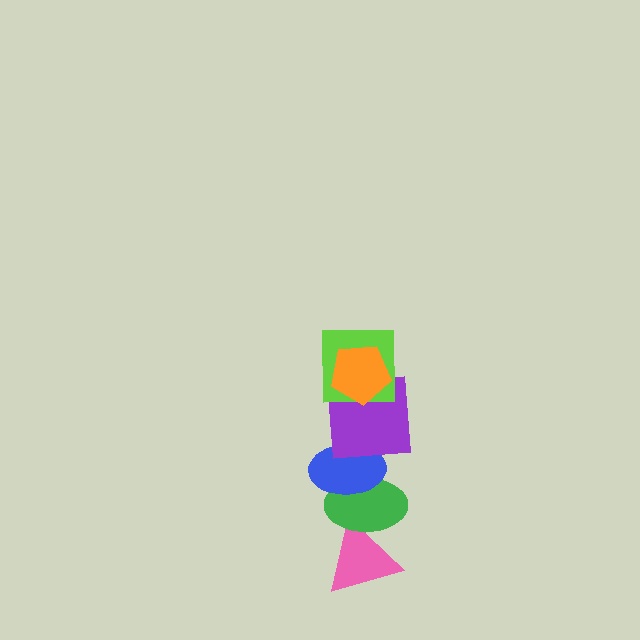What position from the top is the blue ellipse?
The blue ellipse is 4th from the top.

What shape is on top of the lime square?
The orange pentagon is on top of the lime square.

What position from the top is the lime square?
The lime square is 2nd from the top.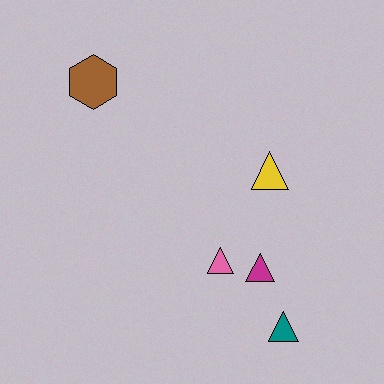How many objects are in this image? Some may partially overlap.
There are 5 objects.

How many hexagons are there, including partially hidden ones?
There is 1 hexagon.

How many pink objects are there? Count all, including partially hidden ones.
There is 1 pink object.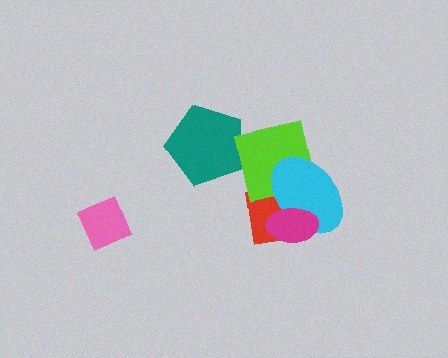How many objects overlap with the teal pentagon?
1 object overlaps with the teal pentagon.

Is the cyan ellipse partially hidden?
Yes, it is partially covered by another shape.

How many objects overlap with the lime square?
4 objects overlap with the lime square.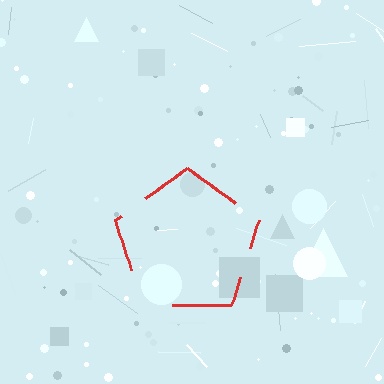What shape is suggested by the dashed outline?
The dashed outline suggests a pentagon.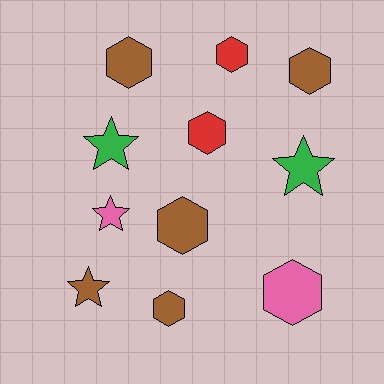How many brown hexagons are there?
There are 4 brown hexagons.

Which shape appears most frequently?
Hexagon, with 7 objects.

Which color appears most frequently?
Brown, with 5 objects.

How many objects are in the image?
There are 11 objects.